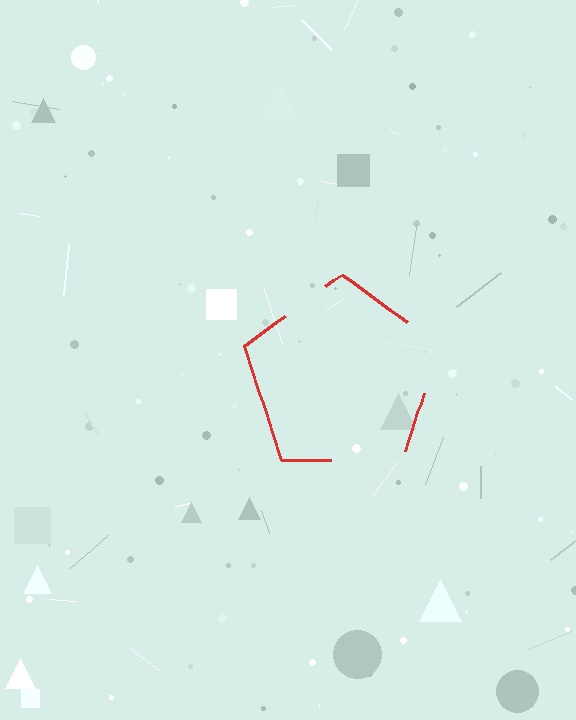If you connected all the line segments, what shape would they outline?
They would outline a pentagon.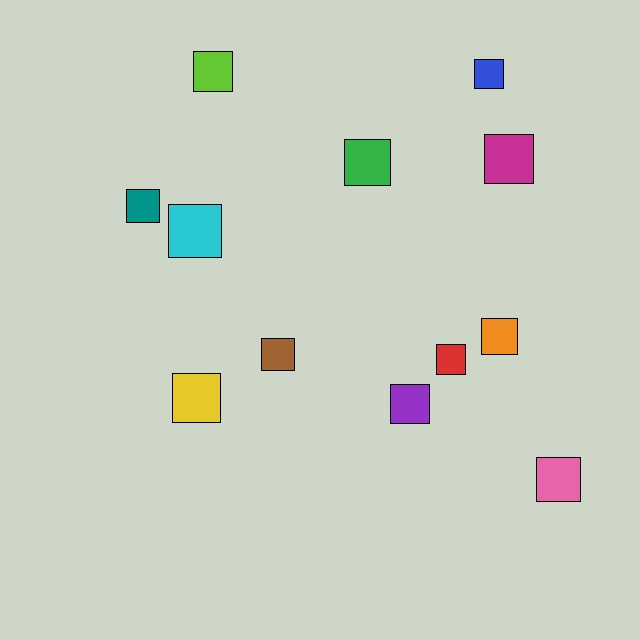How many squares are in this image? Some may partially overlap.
There are 12 squares.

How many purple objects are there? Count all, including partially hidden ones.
There is 1 purple object.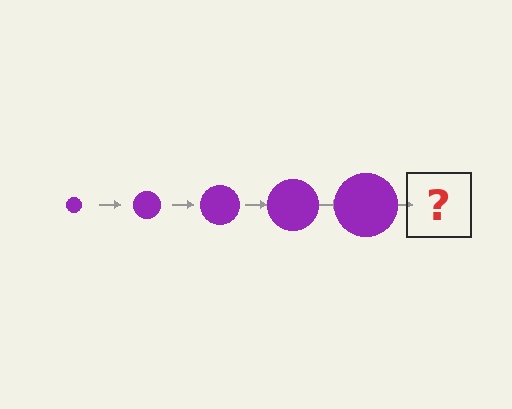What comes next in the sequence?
The next element should be a purple circle, larger than the previous one.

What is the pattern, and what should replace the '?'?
The pattern is that the circle gets progressively larger each step. The '?' should be a purple circle, larger than the previous one.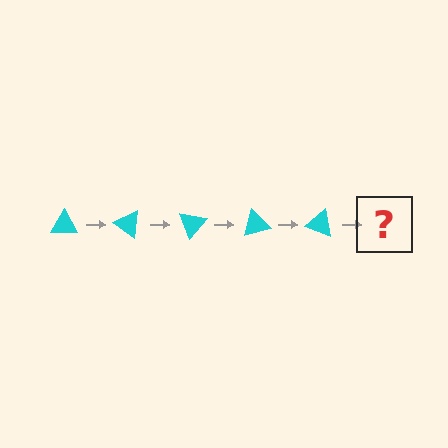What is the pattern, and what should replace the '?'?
The pattern is that the triangle rotates 35 degrees each step. The '?' should be a cyan triangle rotated 175 degrees.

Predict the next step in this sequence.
The next step is a cyan triangle rotated 175 degrees.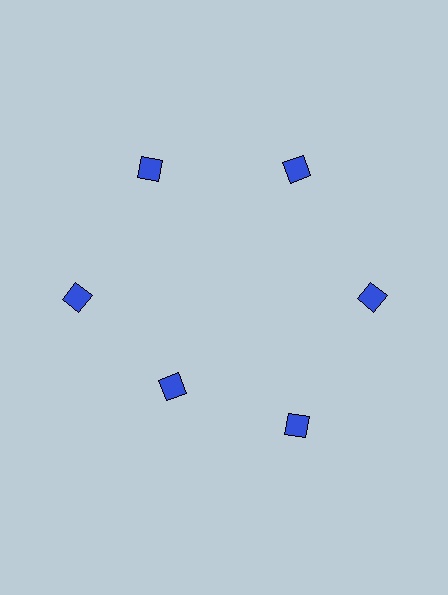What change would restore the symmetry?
The symmetry would be restored by moving it outward, back onto the ring so that all 6 diamonds sit at equal angles and equal distance from the center.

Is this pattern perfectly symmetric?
No. The 6 blue diamonds are arranged in a ring, but one element near the 7 o'clock position is pulled inward toward the center, breaking the 6-fold rotational symmetry.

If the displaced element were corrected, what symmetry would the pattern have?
It would have 6-fold rotational symmetry — the pattern would map onto itself every 60 degrees.